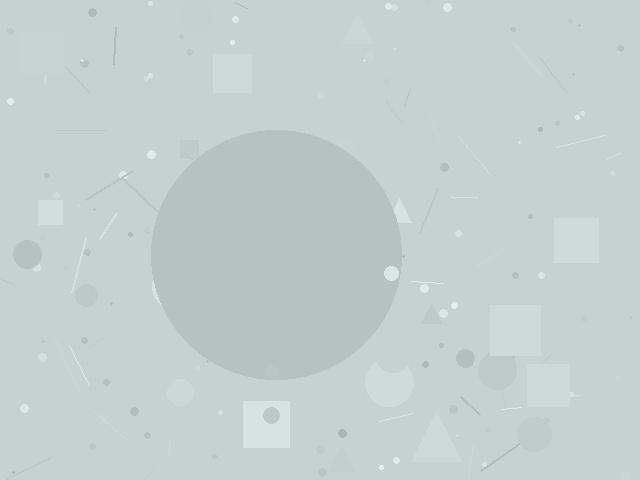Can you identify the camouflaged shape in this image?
The camouflaged shape is a circle.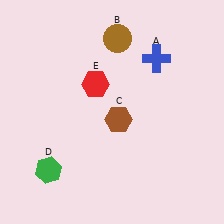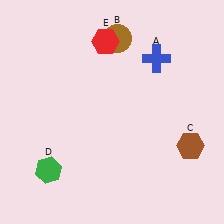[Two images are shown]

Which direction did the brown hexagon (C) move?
The brown hexagon (C) moved right.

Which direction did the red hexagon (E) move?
The red hexagon (E) moved up.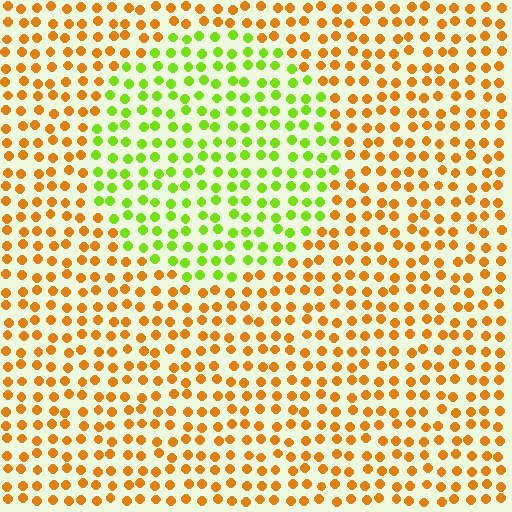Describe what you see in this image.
The image is filled with small orange elements in a uniform arrangement. A circle-shaped region is visible where the elements are tinted to a slightly different hue, forming a subtle color boundary.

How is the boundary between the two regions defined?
The boundary is defined purely by a slight shift in hue (about 61 degrees). Spacing, size, and orientation are identical on both sides.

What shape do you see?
I see a circle.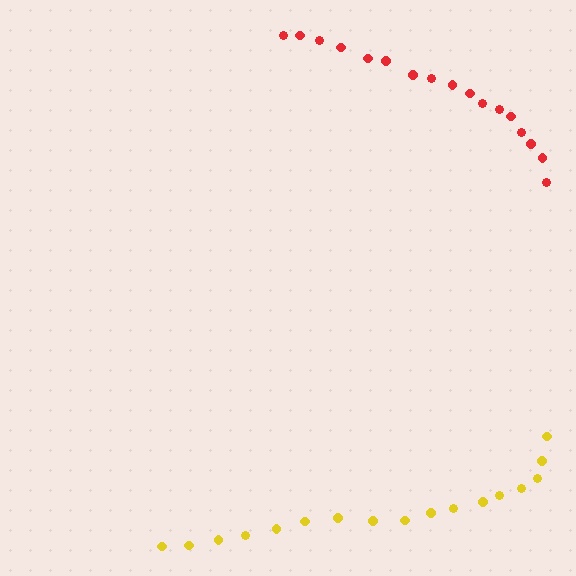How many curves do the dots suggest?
There are 2 distinct paths.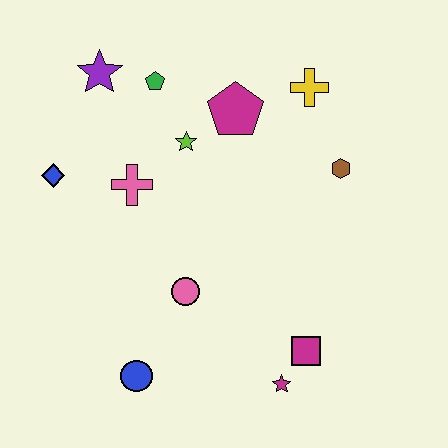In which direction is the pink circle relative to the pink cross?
The pink circle is below the pink cross.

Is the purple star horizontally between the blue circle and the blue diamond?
Yes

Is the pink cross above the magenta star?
Yes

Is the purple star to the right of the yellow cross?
No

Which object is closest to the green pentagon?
The purple star is closest to the green pentagon.